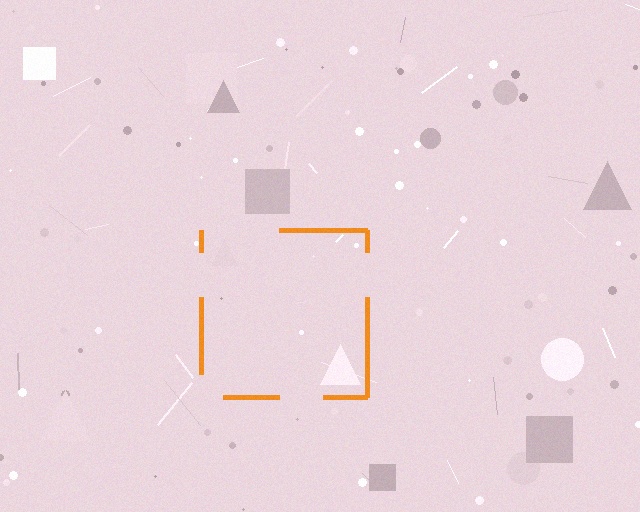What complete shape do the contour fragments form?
The contour fragments form a square.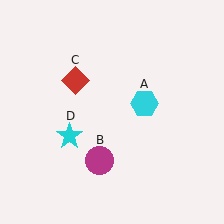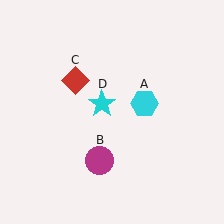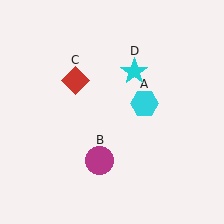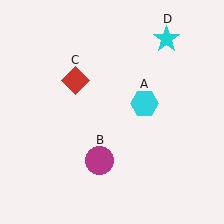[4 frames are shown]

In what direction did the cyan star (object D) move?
The cyan star (object D) moved up and to the right.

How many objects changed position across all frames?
1 object changed position: cyan star (object D).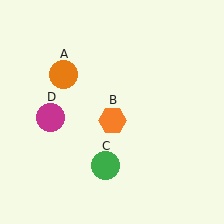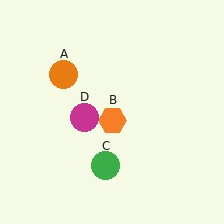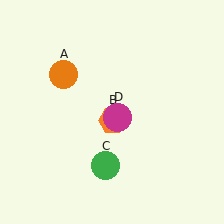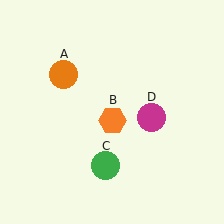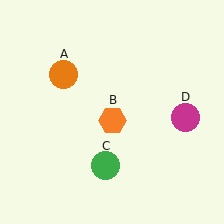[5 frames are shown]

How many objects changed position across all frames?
1 object changed position: magenta circle (object D).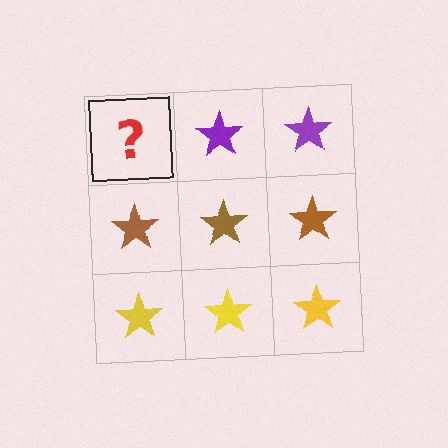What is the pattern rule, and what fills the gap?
The rule is that each row has a consistent color. The gap should be filled with a purple star.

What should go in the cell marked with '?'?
The missing cell should contain a purple star.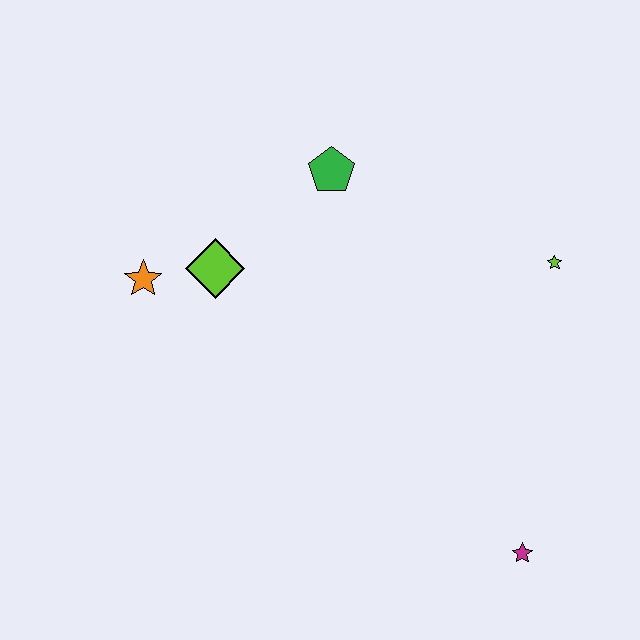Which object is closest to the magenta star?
The lime star is closest to the magenta star.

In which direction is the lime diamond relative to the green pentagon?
The lime diamond is to the left of the green pentagon.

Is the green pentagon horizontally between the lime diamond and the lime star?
Yes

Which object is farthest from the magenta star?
The orange star is farthest from the magenta star.